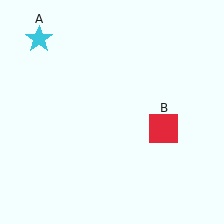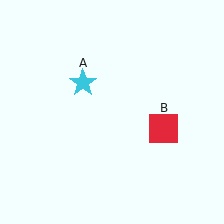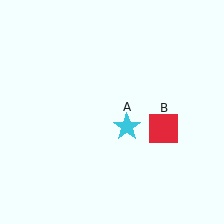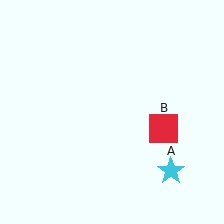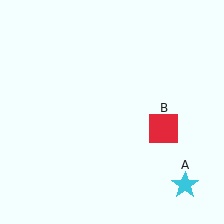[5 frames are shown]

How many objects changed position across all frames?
1 object changed position: cyan star (object A).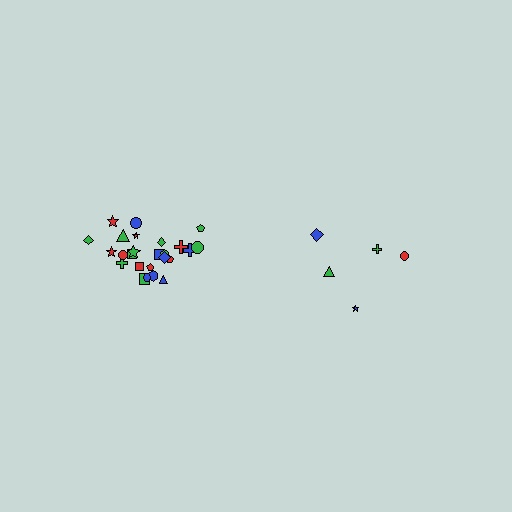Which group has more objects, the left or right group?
The left group.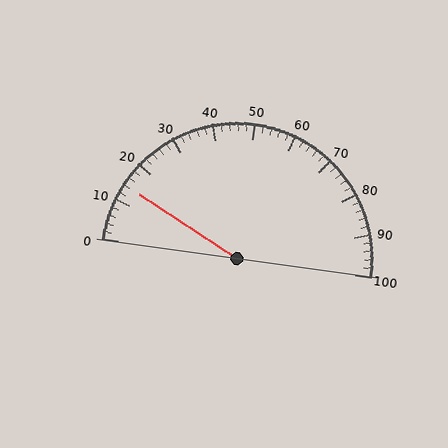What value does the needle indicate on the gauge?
The needle indicates approximately 14.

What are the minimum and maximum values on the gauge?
The gauge ranges from 0 to 100.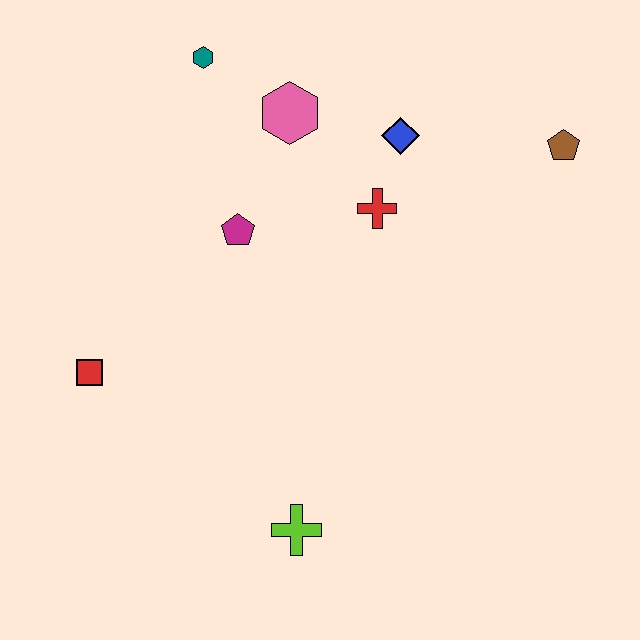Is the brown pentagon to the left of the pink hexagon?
No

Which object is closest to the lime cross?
The red square is closest to the lime cross.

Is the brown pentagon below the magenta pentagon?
No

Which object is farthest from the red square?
The brown pentagon is farthest from the red square.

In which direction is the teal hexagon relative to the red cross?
The teal hexagon is to the left of the red cross.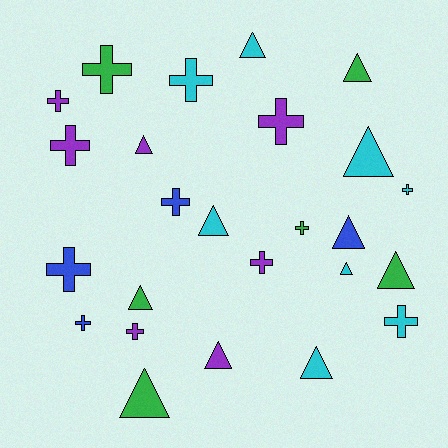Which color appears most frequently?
Cyan, with 8 objects.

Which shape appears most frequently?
Cross, with 13 objects.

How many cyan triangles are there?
There are 5 cyan triangles.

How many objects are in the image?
There are 25 objects.